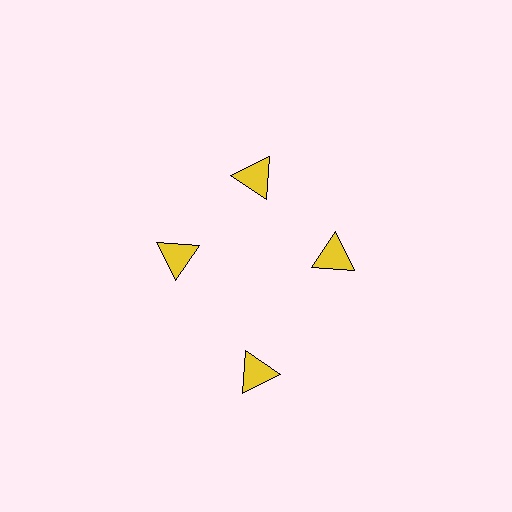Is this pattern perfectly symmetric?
No. The 4 yellow triangles are arranged in a ring, but one element near the 6 o'clock position is pushed outward from the center, breaking the 4-fold rotational symmetry.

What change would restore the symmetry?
The symmetry would be restored by moving it inward, back onto the ring so that all 4 triangles sit at equal angles and equal distance from the center.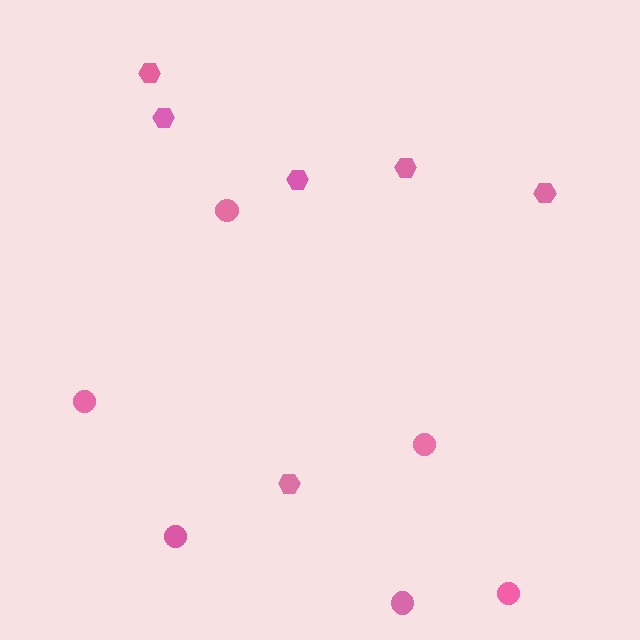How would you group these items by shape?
There are 2 groups: one group of hexagons (6) and one group of circles (6).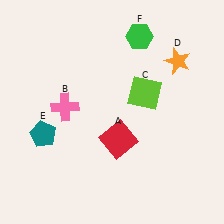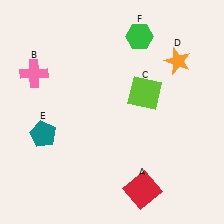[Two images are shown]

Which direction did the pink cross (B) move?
The pink cross (B) moved up.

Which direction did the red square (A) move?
The red square (A) moved down.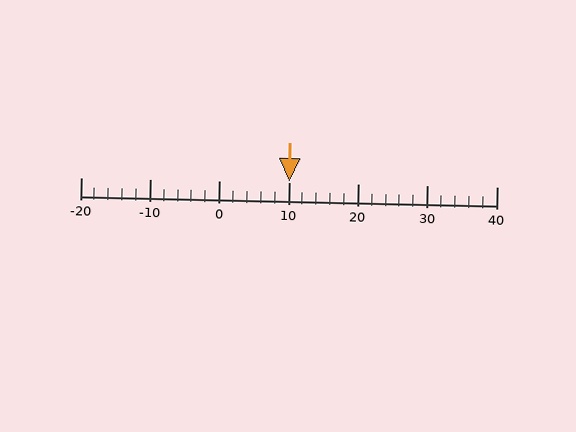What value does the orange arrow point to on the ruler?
The orange arrow points to approximately 10.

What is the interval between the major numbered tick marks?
The major tick marks are spaced 10 units apart.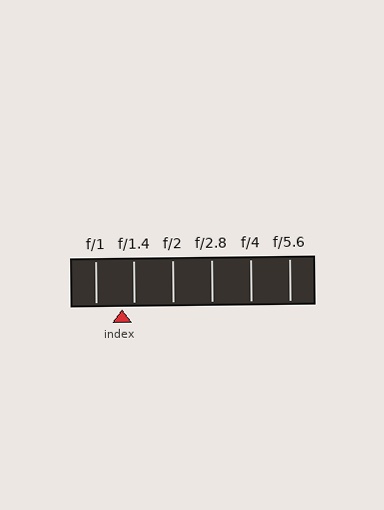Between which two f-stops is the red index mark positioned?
The index mark is between f/1 and f/1.4.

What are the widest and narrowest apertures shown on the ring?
The widest aperture shown is f/1 and the narrowest is f/5.6.